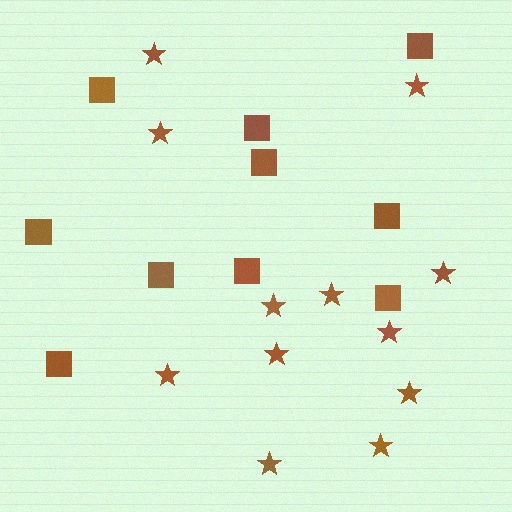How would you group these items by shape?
There are 2 groups: one group of squares (10) and one group of stars (12).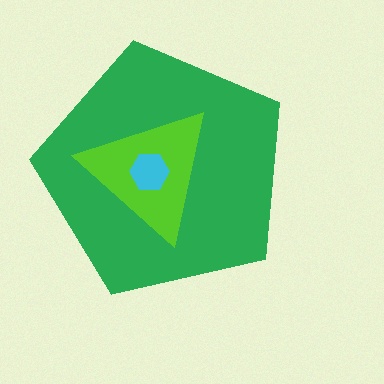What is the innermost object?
The cyan hexagon.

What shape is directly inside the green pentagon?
The lime triangle.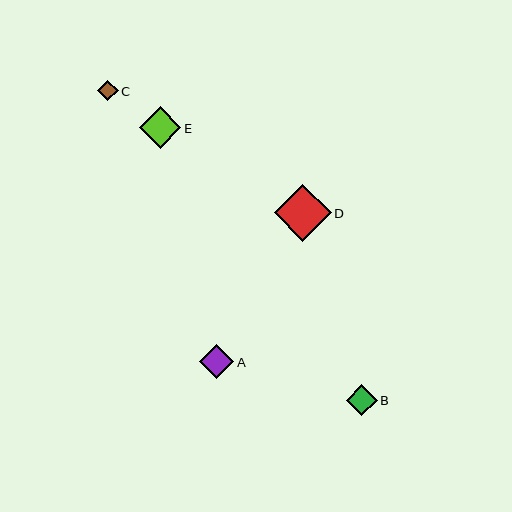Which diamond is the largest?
Diamond D is the largest with a size of approximately 57 pixels.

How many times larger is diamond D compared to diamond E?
Diamond D is approximately 1.4 times the size of diamond E.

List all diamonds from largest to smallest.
From largest to smallest: D, E, A, B, C.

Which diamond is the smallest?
Diamond C is the smallest with a size of approximately 20 pixels.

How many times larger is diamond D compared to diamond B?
Diamond D is approximately 1.8 times the size of diamond B.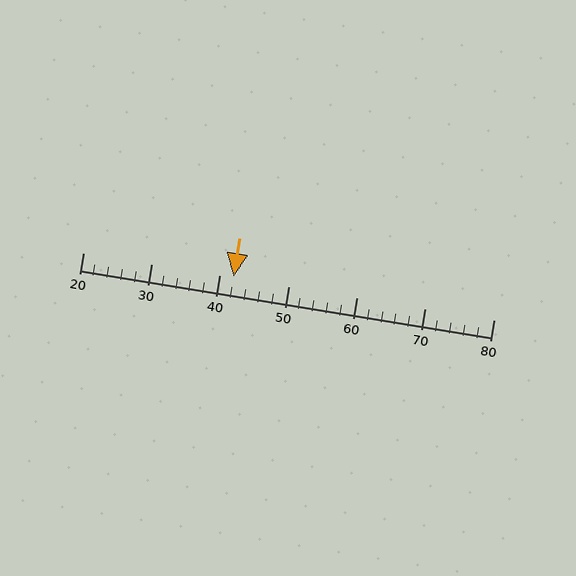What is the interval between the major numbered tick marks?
The major tick marks are spaced 10 units apart.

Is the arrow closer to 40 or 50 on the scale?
The arrow is closer to 40.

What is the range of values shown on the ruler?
The ruler shows values from 20 to 80.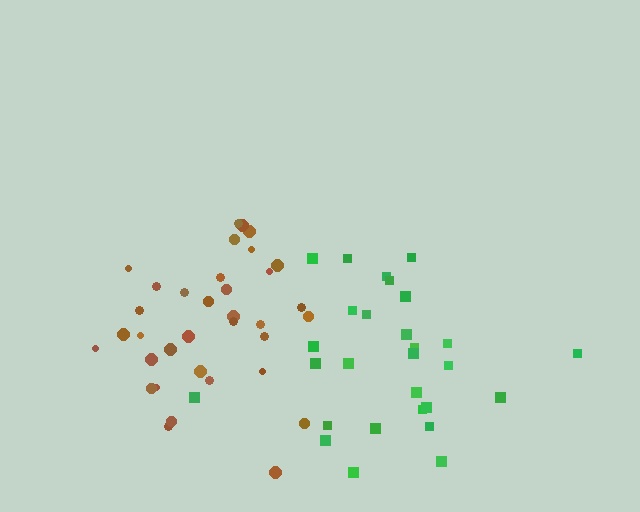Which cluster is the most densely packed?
Brown.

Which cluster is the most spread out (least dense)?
Green.